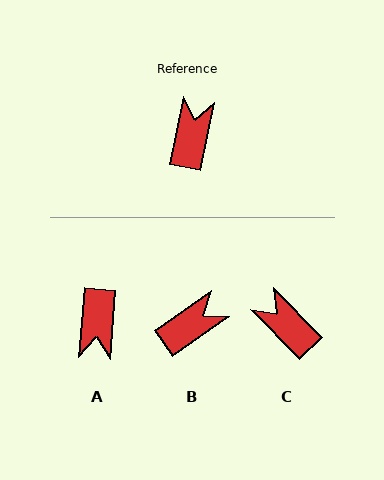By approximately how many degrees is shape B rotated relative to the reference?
Approximately 44 degrees clockwise.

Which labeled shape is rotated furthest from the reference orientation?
A, about 174 degrees away.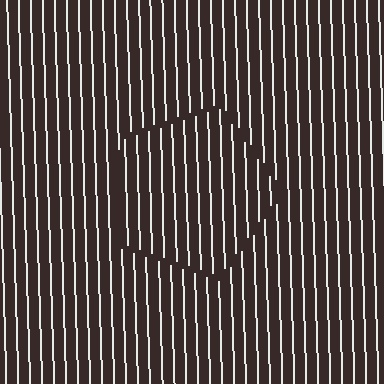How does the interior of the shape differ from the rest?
The interior of the shape contains the same grating, shifted by half a period — the contour is defined by the phase discontinuity where line-ends from the inner and outer gratings abut.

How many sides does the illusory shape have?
5 sides — the line-ends trace a pentagon.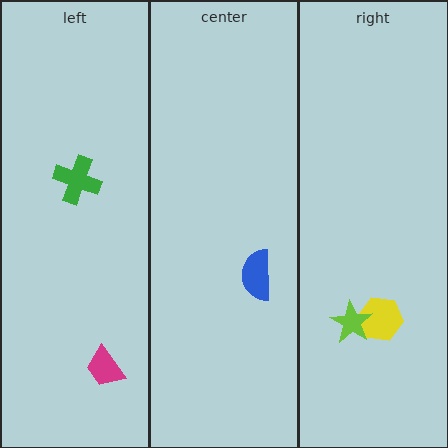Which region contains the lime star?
The right region.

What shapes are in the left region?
The magenta trapezoid, the green cross.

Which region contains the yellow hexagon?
The right region.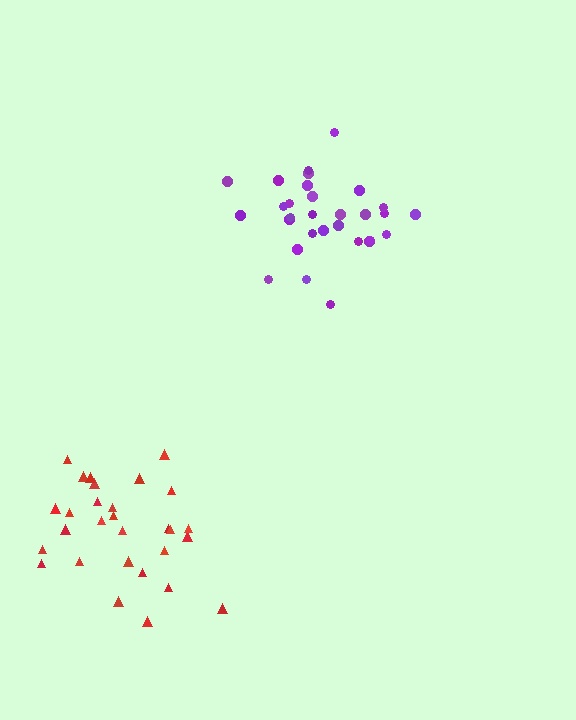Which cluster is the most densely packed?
Purple.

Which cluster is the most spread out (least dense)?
Red.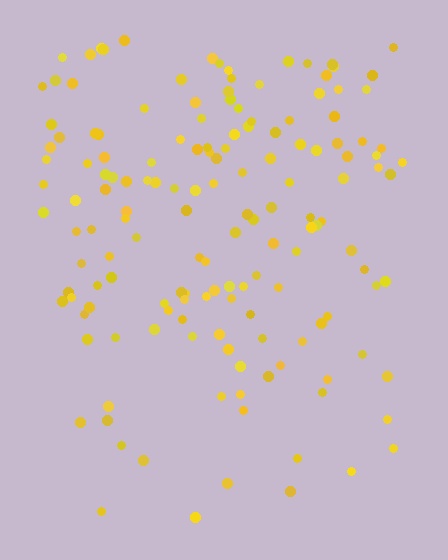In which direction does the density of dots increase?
From bottom to top, with the top side densest.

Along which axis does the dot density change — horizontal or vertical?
Vertical.